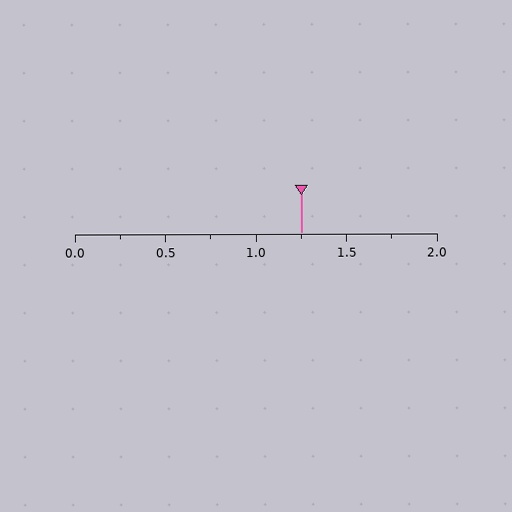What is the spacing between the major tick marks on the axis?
The major ticks are spaced 0.5 apart.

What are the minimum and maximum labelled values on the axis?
The axis runs from 0.0 to 2.0.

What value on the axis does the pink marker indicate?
The marker indicates approximately 1.25.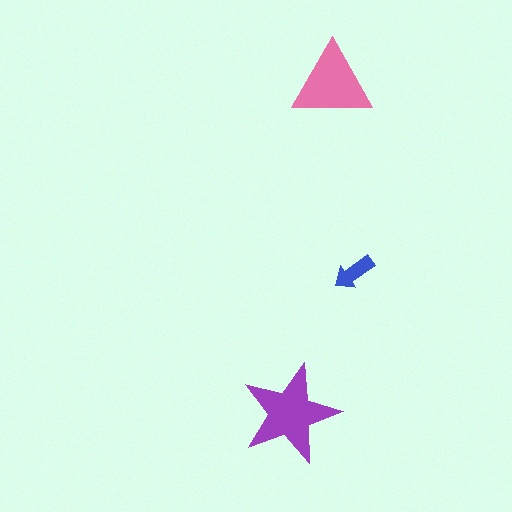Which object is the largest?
The purple star.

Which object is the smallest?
The blue arrow.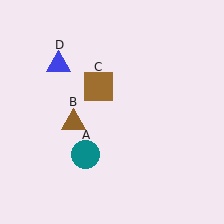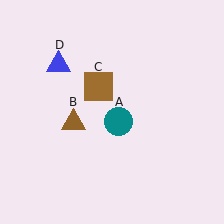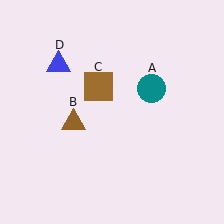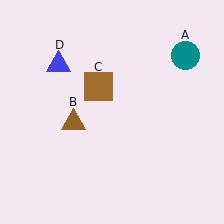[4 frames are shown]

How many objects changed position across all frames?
1 object changed position: teal circle (object A).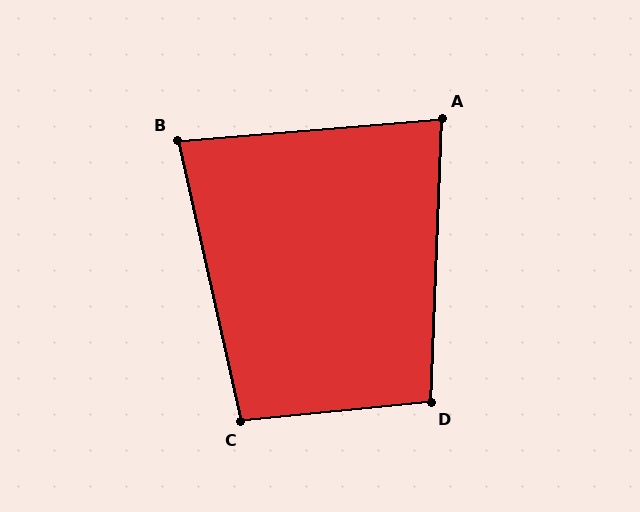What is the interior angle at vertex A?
Approximately 83 degrees (acute).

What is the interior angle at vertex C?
Approximately 97 degrees (obtuse).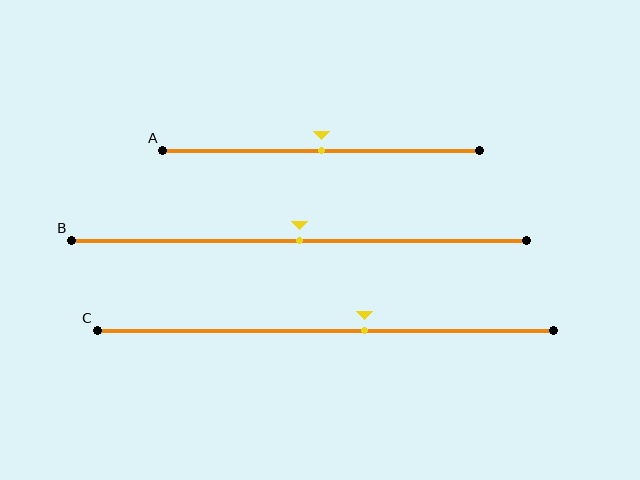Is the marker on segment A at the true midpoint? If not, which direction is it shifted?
Yes, the marker on segment A is at the true midpoint.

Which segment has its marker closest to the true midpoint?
Segment A has its marker closest to the true midpoint.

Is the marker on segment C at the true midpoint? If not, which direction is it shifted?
No, the marker on segment C is shifted to the right by about 9% of the segment length.